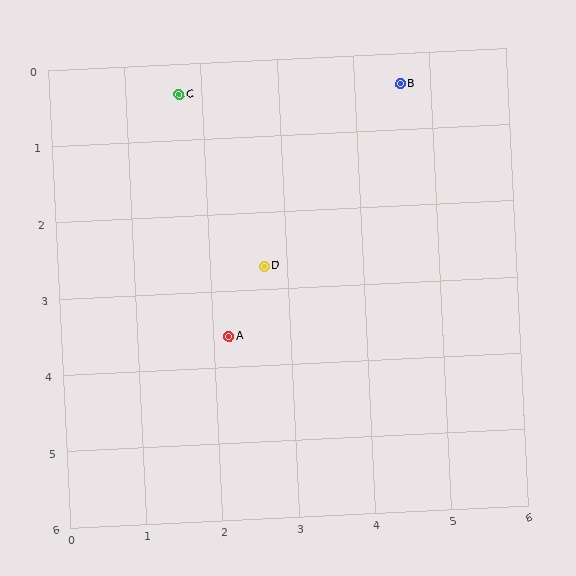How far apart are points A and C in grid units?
Points A and C are about 3.2 grid units apart.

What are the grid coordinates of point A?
Point A is at approximately (2.2, 3.6).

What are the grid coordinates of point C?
Point C is at approximately (1.7, 0.4).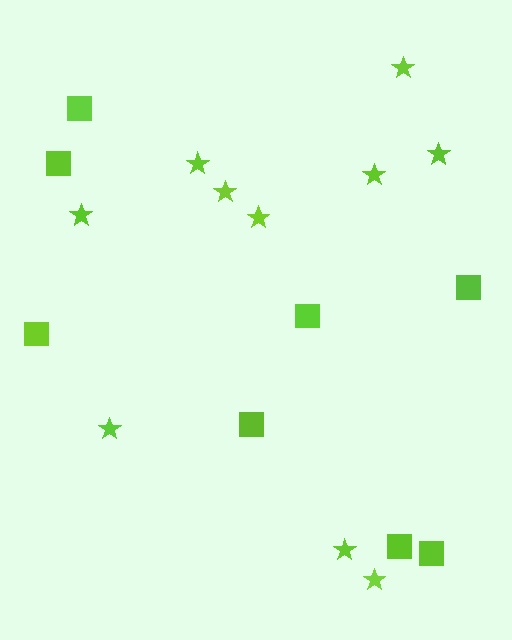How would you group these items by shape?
There are 2 groups: one group of stars (10) and one group of squares (8).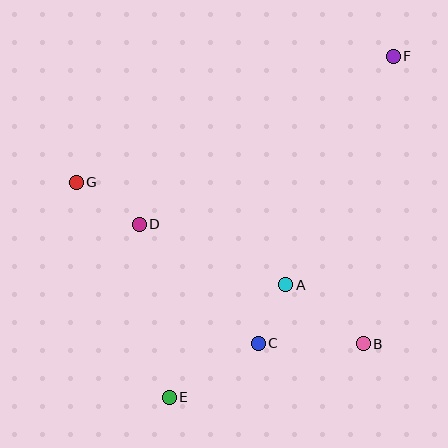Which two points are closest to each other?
Points A and C are closest to each other.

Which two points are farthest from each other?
Points E and F are farthest from each other.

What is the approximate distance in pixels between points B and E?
The distance between B and E is approximately 201 pixels.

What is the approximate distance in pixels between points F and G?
The distance between F and G is approximately 341 pixels.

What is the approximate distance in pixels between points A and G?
The distance between A and G is approximately 234 pixels.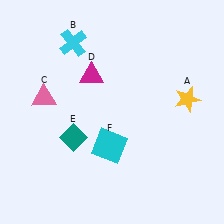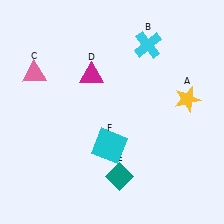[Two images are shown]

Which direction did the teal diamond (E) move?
The teal diamond (E) moved right.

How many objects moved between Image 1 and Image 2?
3 objects moved between the two images.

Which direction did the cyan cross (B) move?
The cyan cross (B) moved right.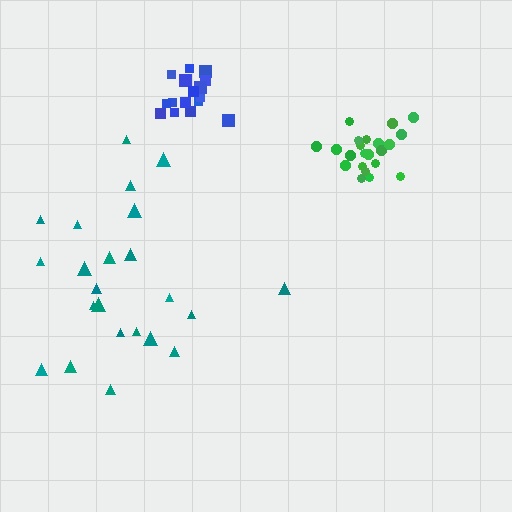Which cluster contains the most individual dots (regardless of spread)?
Teal (23).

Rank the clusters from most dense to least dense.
green, blue, teal.